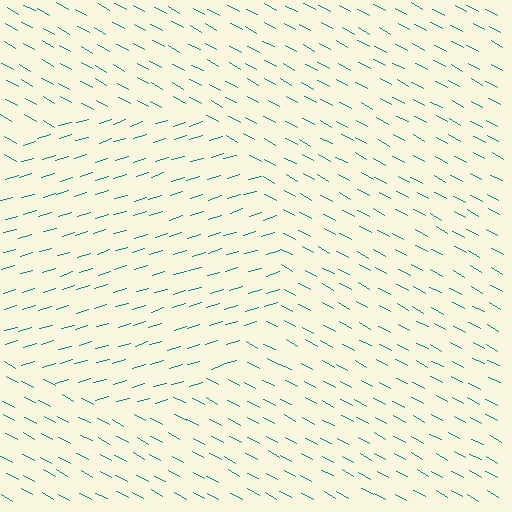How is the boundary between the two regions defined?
The boundary is defined purely by a change in line orientation (approximately 45 degrees difference). All lines are the same color and thickness.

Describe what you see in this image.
The image is filled with small teal line segments. A circle region in the image has lines oriented differently from the surrounding lines, creating a visible texture boundary.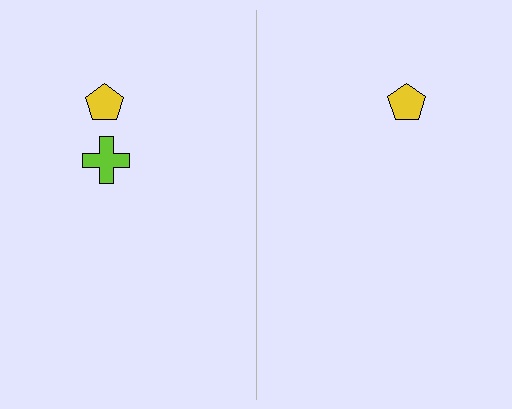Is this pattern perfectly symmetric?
No, the pattern is not perfectly symmetric. A lime cross is missing from the right side.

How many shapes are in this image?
There are 3 shapes in this image.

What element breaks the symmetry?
A lime cross is missing from the right side.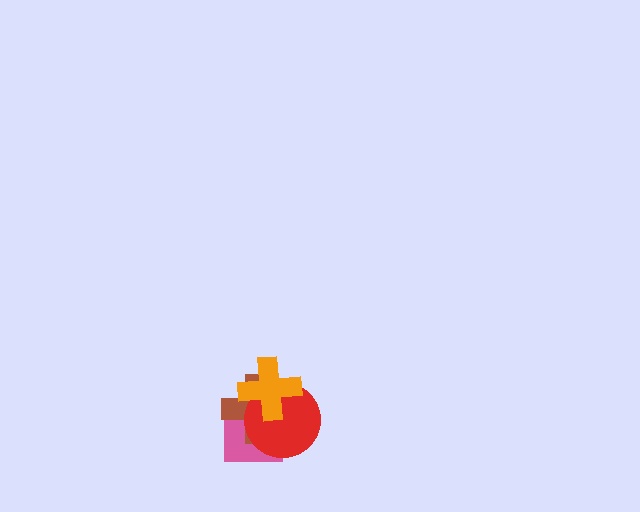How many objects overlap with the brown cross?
3 objects overlap with the brown cross.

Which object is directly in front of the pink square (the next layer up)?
The brown cross is directly in front of the pink square.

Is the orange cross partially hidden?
No, no other shape covers it.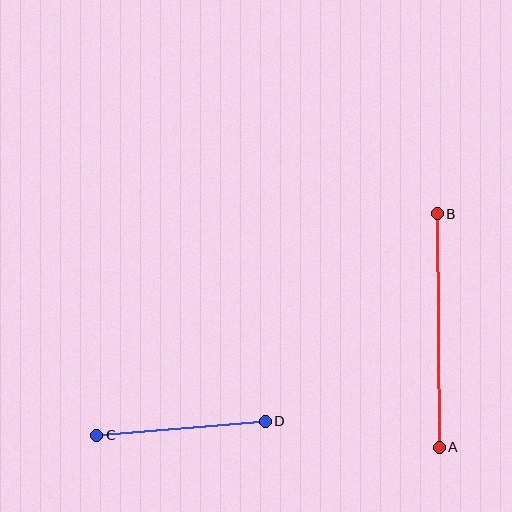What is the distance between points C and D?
The distance is approximately 169 pixels.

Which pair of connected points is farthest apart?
Points A and B are farthest apart.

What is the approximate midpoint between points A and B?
The midpoint is at approximately (438, 330) pixels.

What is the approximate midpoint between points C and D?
The midpoint is at approximately (181, 428) pixels.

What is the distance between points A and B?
The distance is approximately 233 pixels.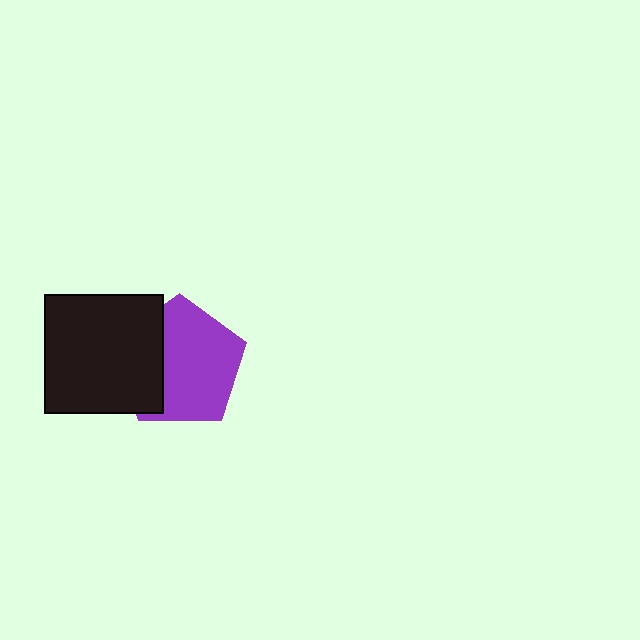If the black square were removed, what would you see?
You would see the complete purple pentagon.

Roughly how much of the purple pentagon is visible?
Most of it is visible (roughly 68%).